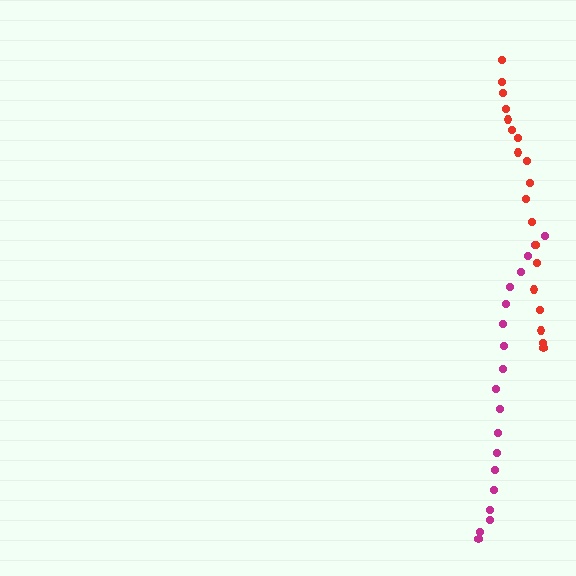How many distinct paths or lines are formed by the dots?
There are 2 distinct paths.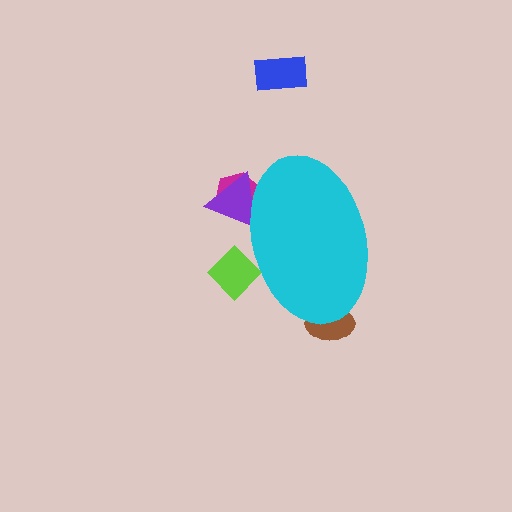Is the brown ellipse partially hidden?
Yes, the brown ellipse is partially hidden behind the cyan ellipse.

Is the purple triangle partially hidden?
Yes, the purple triangle is partially hidden behind the cyan ellipse.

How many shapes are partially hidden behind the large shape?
4 shapes are partially hidden.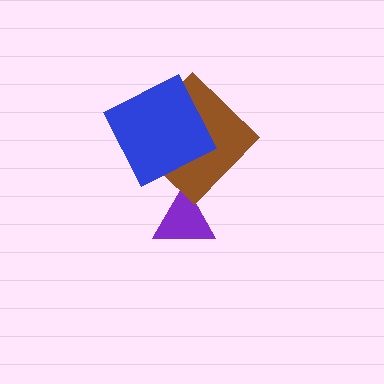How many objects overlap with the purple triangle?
0 objects overlap with the purple triangle.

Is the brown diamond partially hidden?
Yes, it is partially covered by another shape.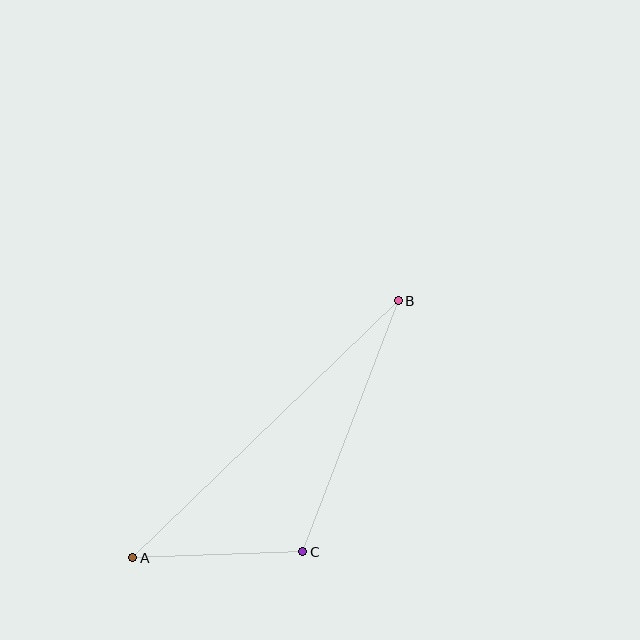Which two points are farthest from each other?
Points A and B are farthest from each other.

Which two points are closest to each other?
Points A and C are closest to each other.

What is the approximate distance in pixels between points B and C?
The distance between B and C is approximately 268 pixels.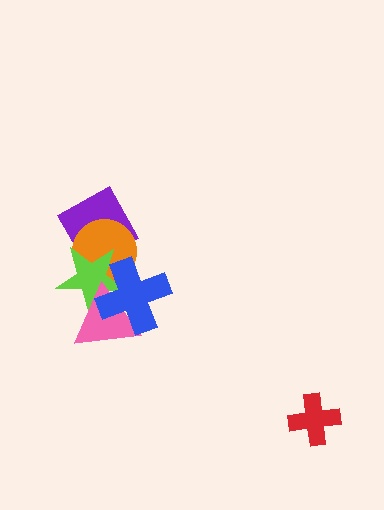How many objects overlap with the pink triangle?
2 objects overlap with the pink triangle.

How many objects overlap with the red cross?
0 objects overlap with the red cross.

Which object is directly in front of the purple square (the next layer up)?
The orange circle is directly in front of the purple square.